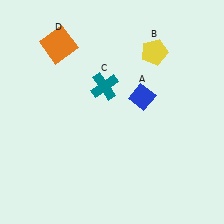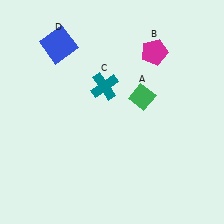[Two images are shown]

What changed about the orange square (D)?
In Image 1, D is orange. In Image 2, it changed to blue.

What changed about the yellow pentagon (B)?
In Image 1, B is yellow. In Image 2, it changed to magenta.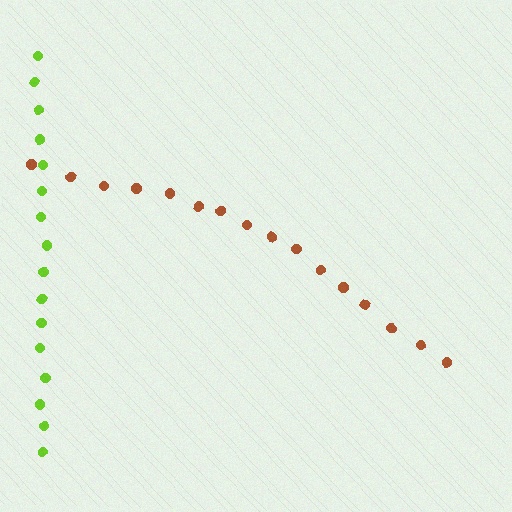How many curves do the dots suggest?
There are 2 distinct paths.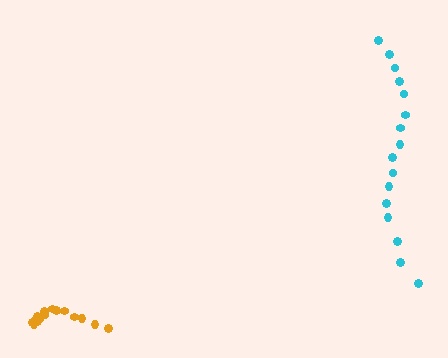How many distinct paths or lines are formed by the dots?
There are 2 distinct paths.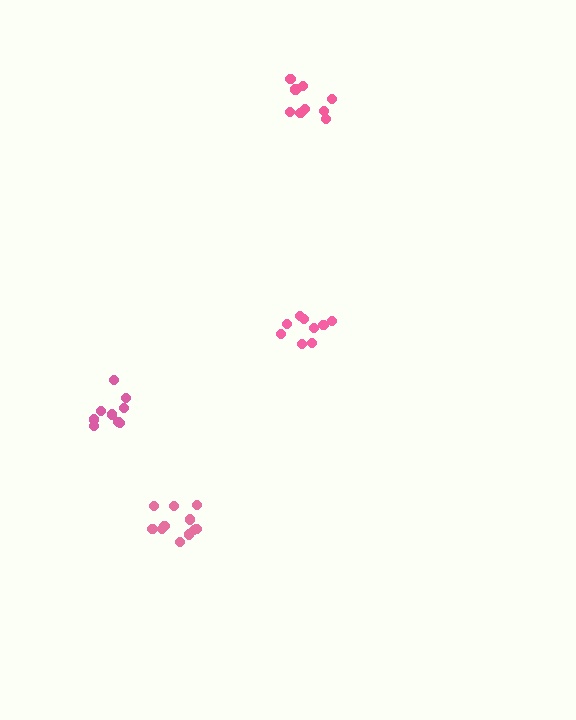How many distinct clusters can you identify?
There are 4 distinct clusters.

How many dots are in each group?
Group 1: 9 dots, Group 2: 9 dots, Group 3: 11 dots, Group 4: 9 dots (38 total).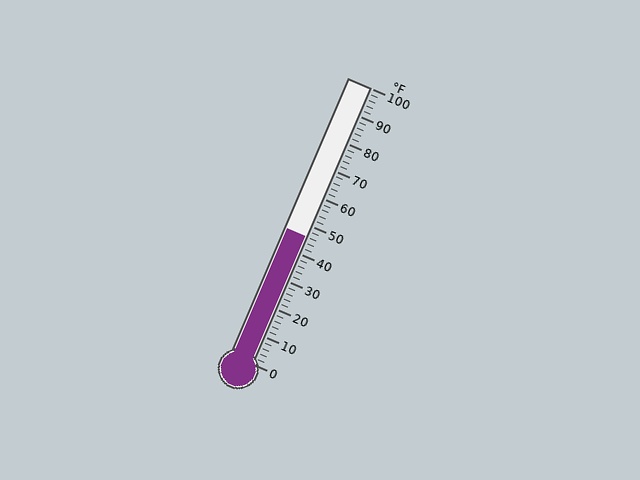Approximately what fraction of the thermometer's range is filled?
The thermometer is filled to approximately 45% of its range.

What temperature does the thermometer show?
The thermometer shows approximately 46°F.